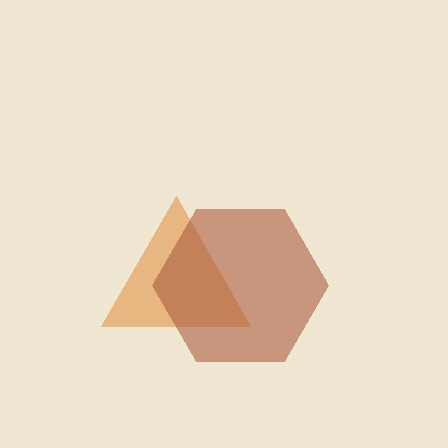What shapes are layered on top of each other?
The layered shapes are: an orange triangle, a brown hexagon.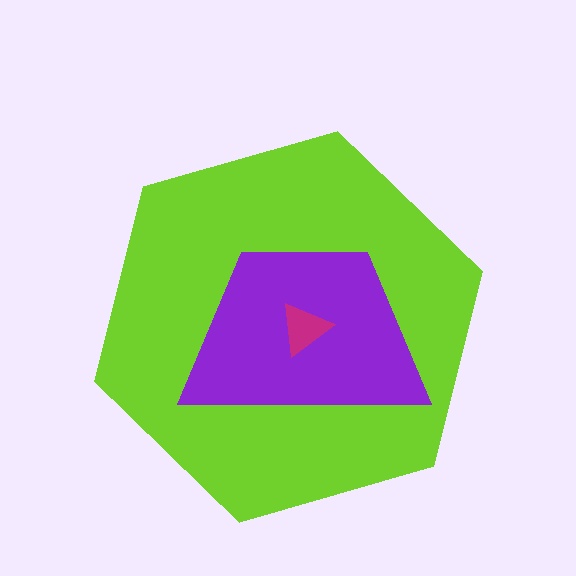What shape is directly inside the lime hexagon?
The purple trapezoid.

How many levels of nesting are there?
3.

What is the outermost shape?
The lime hexagon.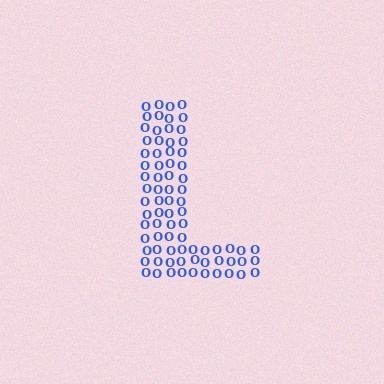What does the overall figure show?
The overall figure shows the letter L.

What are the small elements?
The small elements are letter O's.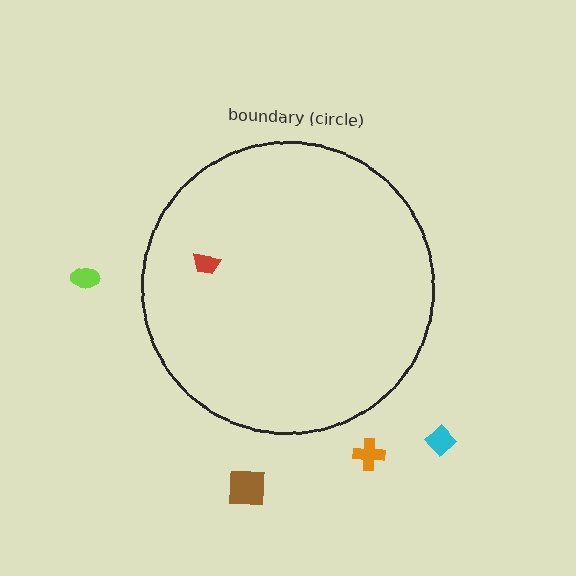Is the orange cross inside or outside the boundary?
Outside.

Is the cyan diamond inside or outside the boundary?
Outside.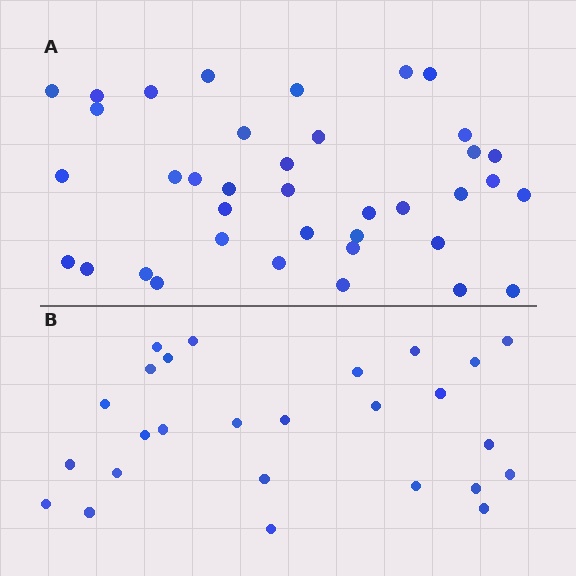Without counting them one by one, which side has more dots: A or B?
Region A (the top region) has more dots.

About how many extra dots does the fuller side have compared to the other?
Region A has roughly 12 or so more dots than region B.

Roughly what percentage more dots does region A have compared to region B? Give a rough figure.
About 45% more.